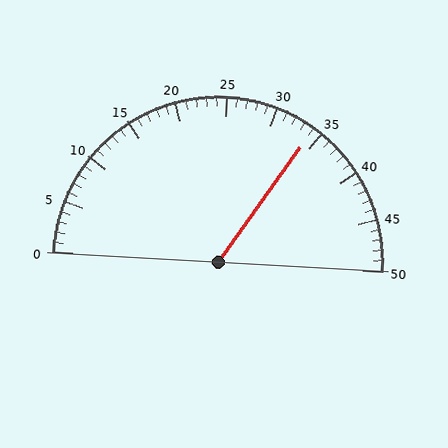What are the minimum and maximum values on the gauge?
The gauge ranges from 0 to 50.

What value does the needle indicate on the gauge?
The needle indicates approximately 34.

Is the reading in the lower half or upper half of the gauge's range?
The reading is in the upper half of the range (0 to 50).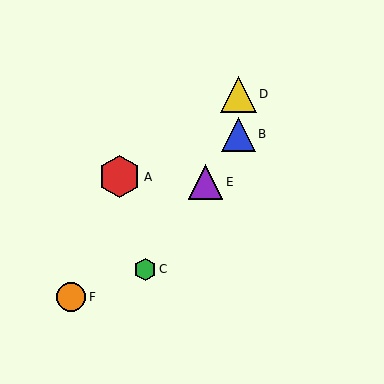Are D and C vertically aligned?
No, D is at x≈238 and C is at x≈145.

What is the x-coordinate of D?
Object D is at x≈238.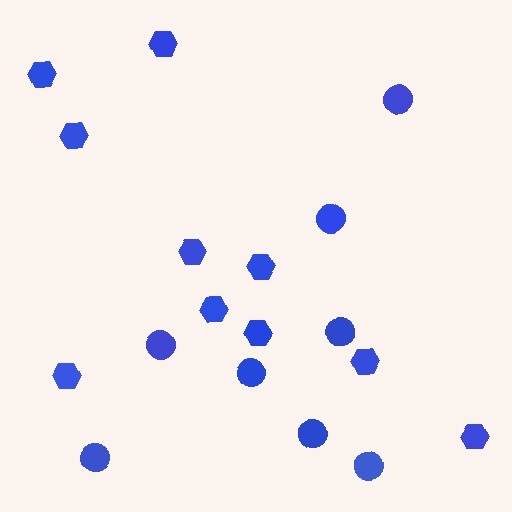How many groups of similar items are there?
There are 2 groups: one group of circles (8) and one group of hexagons (10).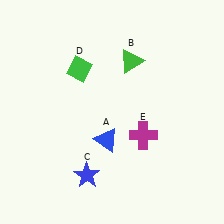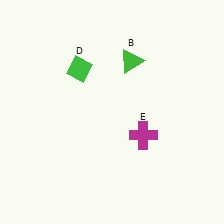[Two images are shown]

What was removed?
The blue triangle (A), the blue star (C) were removed in Image 2.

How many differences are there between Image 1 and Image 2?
There are 2 differences between the two images.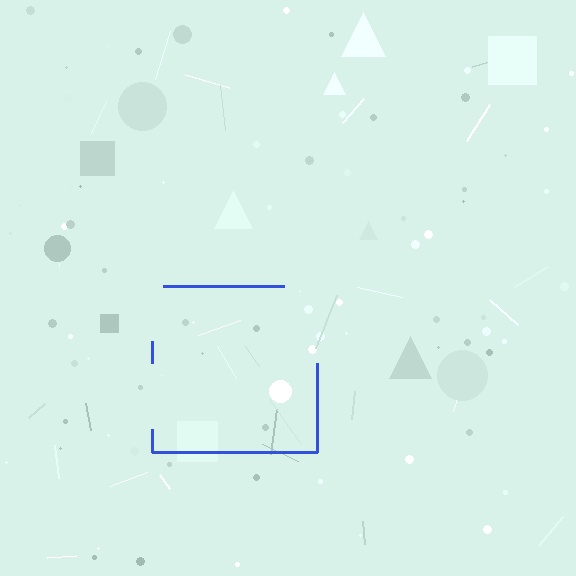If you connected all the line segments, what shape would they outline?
They would outline a square.